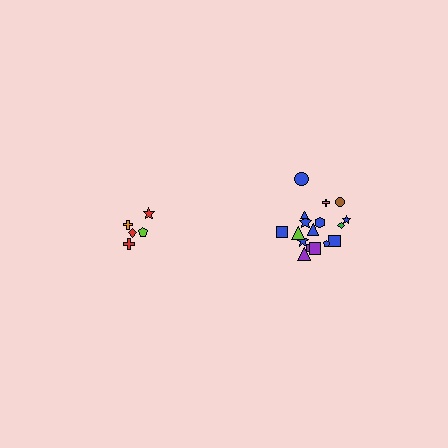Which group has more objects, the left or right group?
The right group.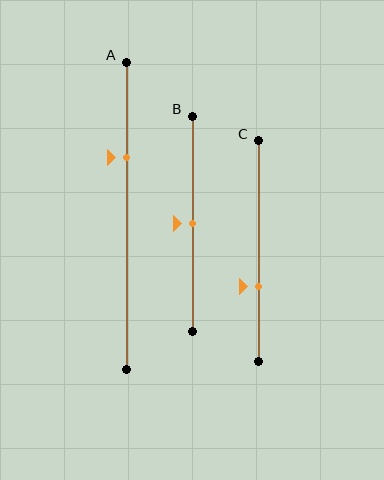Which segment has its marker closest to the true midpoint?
Segment B has its marker closest to the true midpoint.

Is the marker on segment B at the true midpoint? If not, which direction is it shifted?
Yes, the marker on segment B is at the true midpoint.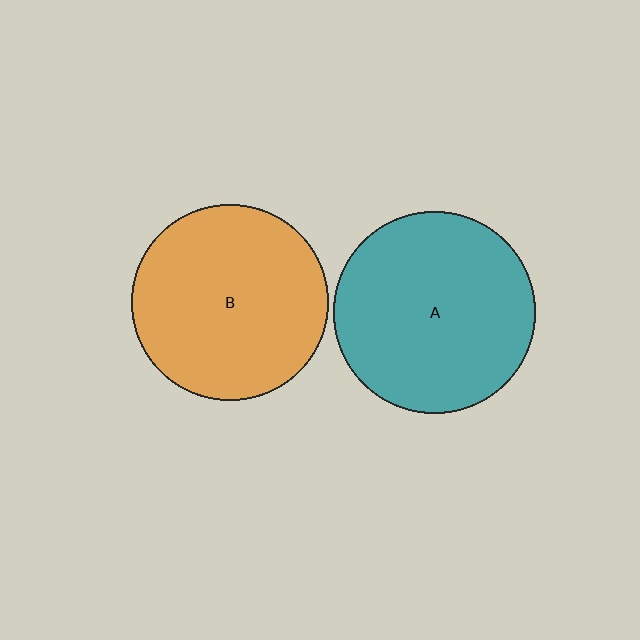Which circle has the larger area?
Circle A (teal).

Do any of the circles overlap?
No, none of the circles overlap.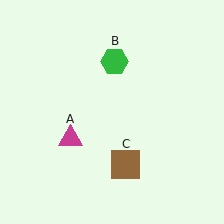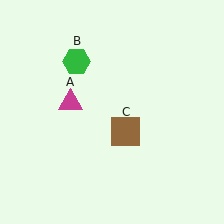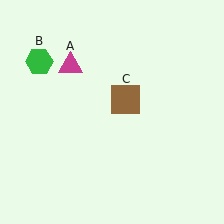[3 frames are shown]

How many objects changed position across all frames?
3 objects changed position: magenta triangle (object A), green hexagon (object B), brown square (object C).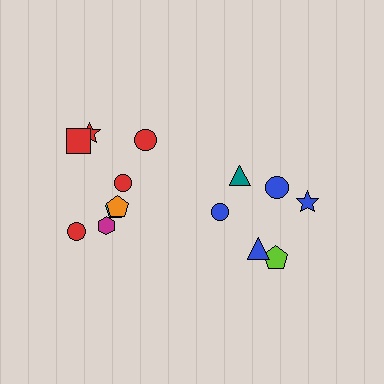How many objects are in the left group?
There are 8 objects.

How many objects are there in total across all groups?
There are 14 objects.